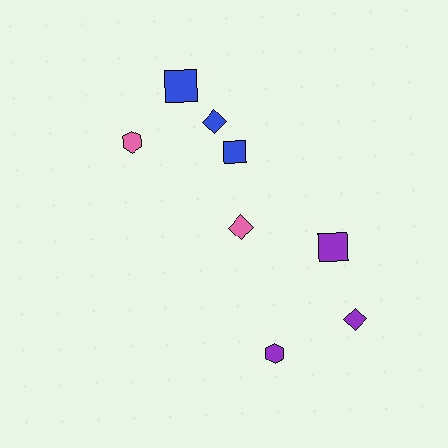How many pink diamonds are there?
There is 1 pink diamond.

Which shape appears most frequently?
Square, with 3 objects.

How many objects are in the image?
There are 8 objects.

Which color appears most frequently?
Purple, with 3 objects.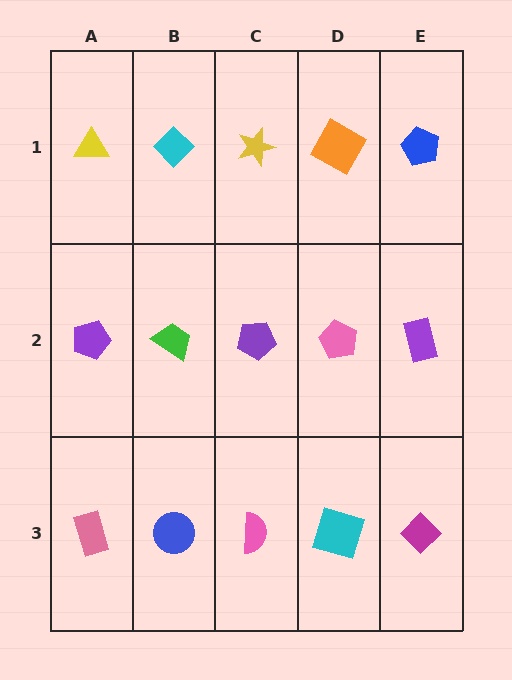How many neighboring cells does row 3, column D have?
3.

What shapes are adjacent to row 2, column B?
A cyan diamond (row 1, column B), a blue circle (row 3, column B), a purple pentagon (row 2, column A), a purple pentagon (row 2, column C).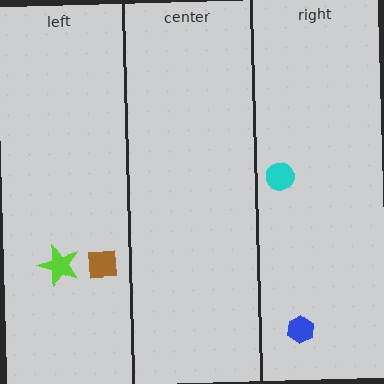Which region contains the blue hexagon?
The right region.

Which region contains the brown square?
The left region.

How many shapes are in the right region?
2.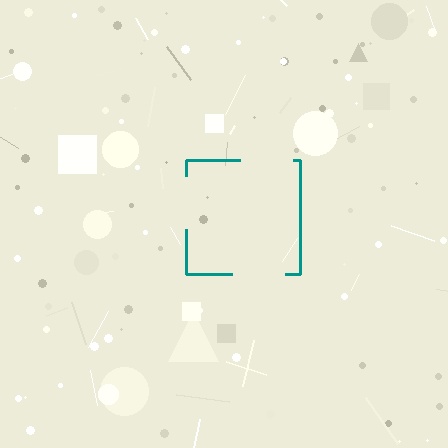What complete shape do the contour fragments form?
The contour fragments form a square.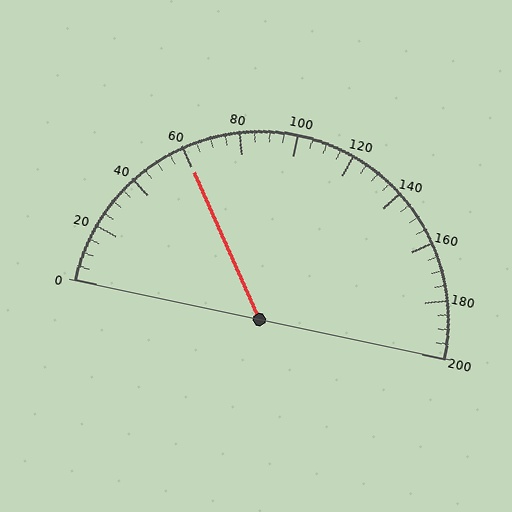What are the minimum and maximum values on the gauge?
The gauge ranges from 0 to 200.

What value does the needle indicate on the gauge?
The needle indicates approximately 60.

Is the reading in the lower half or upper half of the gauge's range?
The reading is in the lower half of the range (0 to 200).